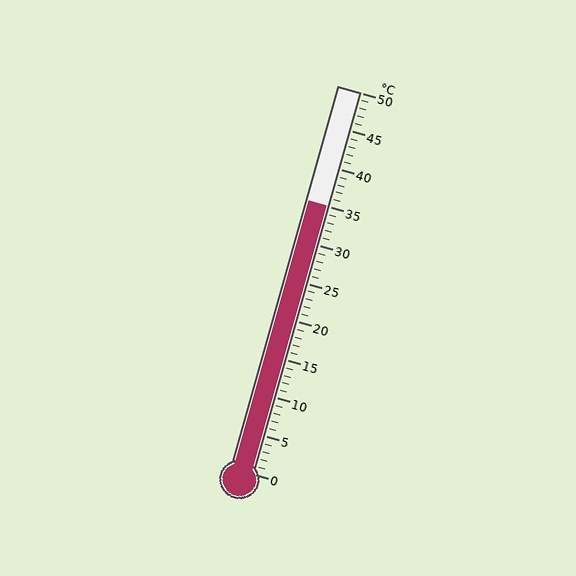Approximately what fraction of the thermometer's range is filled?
The thermometer is filled to approximately 70% of its range.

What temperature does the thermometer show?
The thermometer shows approximately 35°C.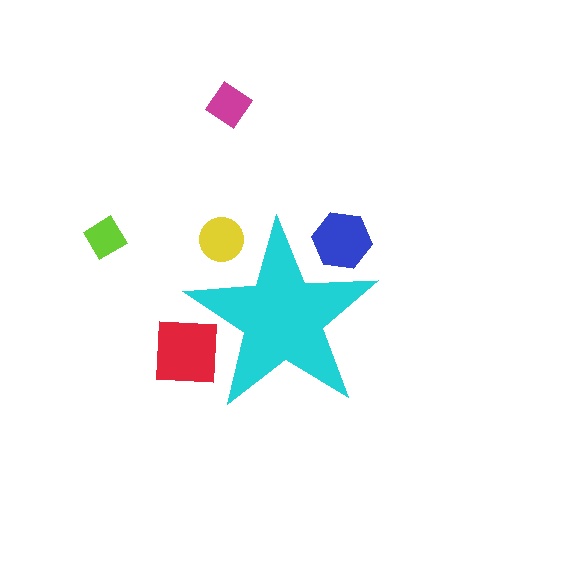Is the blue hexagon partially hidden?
Yes, the blue hexagon is partially hidden behind the cyan star.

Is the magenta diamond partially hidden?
No, the magenta diamond is fully visible.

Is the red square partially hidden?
Yes, the red square is partially hidden behind the cyan star.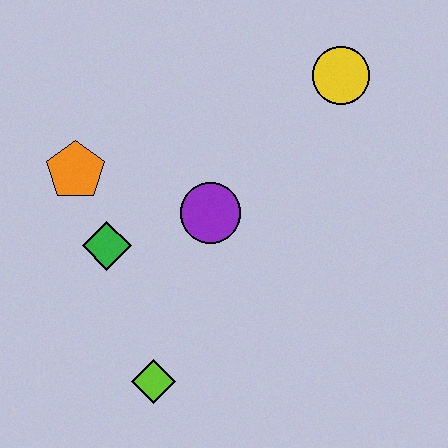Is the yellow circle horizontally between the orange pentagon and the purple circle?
No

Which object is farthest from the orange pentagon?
The yellow circle is farthest from the orange pentagon.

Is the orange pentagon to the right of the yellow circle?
No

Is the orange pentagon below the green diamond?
No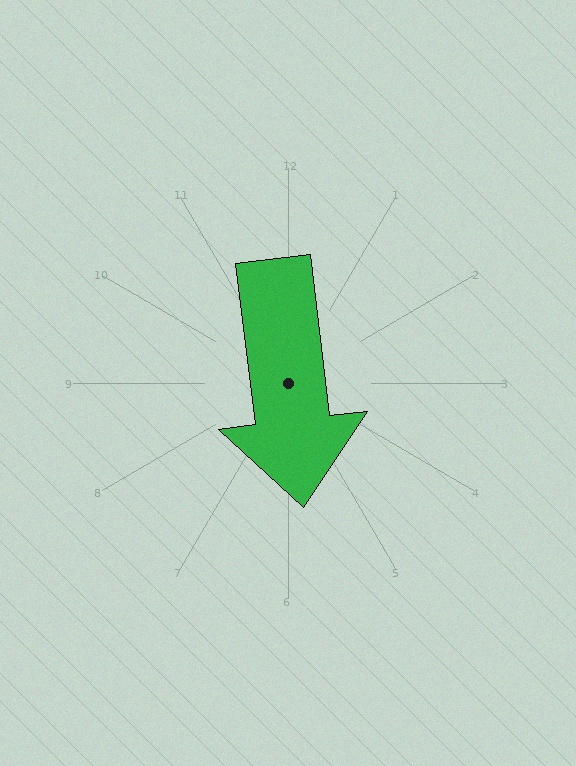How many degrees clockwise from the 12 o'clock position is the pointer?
Approximately 173 degrees.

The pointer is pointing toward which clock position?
Roughly 6 o'clock.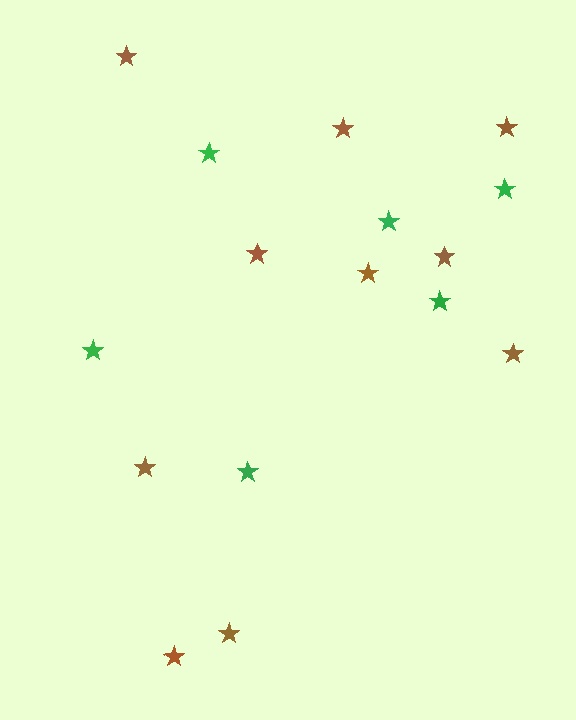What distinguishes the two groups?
There are 2 groups: one group of green stars (6) and one group of brown stars (10).